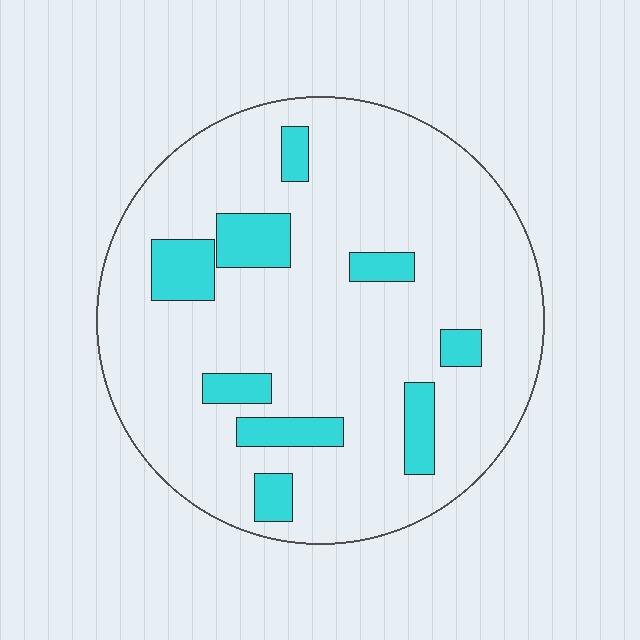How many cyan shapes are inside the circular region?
9.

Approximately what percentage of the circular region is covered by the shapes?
Approximately 15%.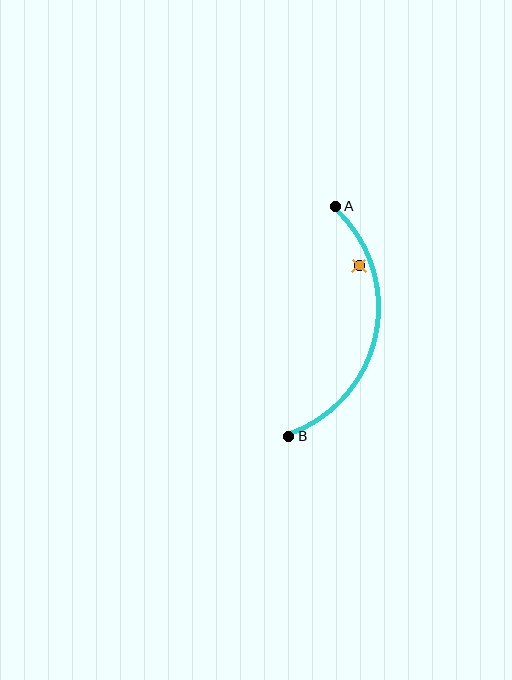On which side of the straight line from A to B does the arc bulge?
The arc bulges to the right of the straight line connecting A and B.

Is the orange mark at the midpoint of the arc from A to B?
No — the orange mark does not lie on the arc at all. It sits slightly inside the curve.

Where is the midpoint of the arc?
The arc midpoint is the point on the curve farthest from the straight line joining A and B. It sits to the right of that line.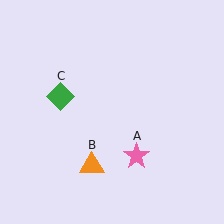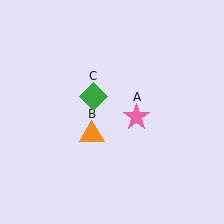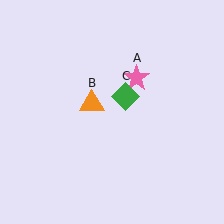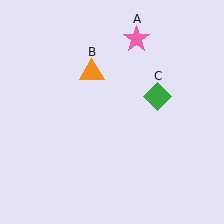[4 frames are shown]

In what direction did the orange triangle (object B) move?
The orange triangle (object B) moved up.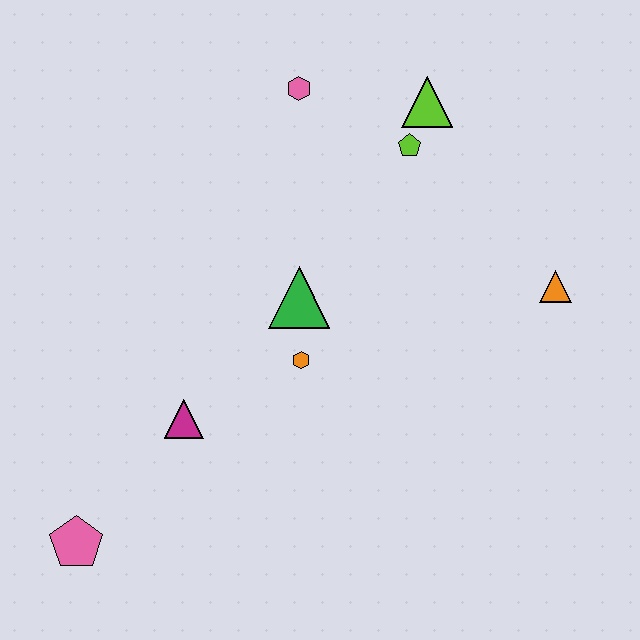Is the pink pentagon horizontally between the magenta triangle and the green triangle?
No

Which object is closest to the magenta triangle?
The orange hexagon is closest to the magenta triangle.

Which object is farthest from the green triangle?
The pink pentagon is farthest from the green triangle.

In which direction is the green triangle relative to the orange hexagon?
The green triangle is above the orange hexagon.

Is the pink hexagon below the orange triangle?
No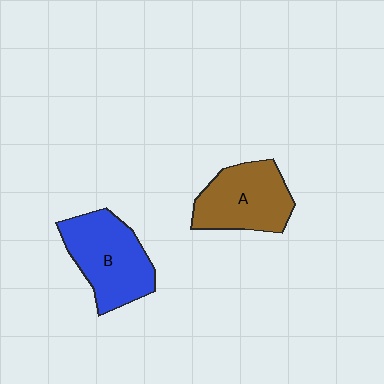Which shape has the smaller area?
Shape A (brown).